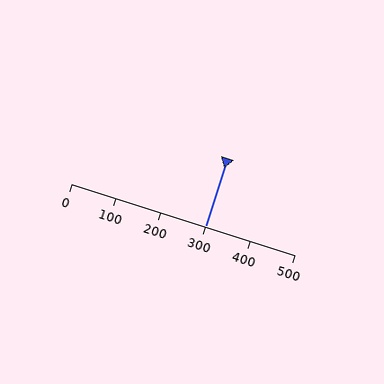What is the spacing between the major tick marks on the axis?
The major ticks are spaced 100 apart.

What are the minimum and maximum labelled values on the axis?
The axis runs from 0 to 500.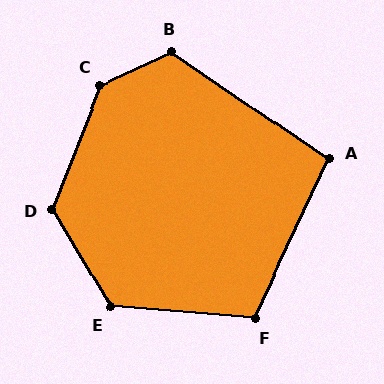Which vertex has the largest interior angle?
C, at approximately 136 degrees.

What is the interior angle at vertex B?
Approximately 121 degrees (obtuse).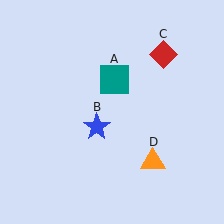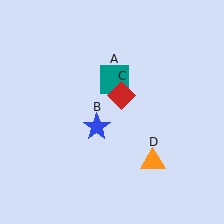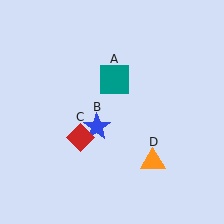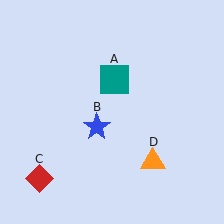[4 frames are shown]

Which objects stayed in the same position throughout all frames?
Teal square (object A) and blue star (object B) and orange triangle (object D) remained stationary.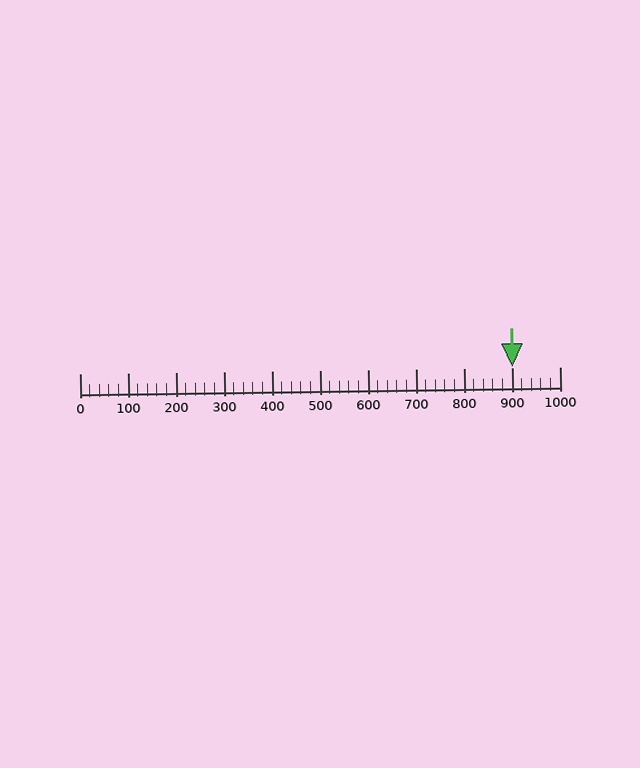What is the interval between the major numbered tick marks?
The major tick marks are spaced 100 units apart.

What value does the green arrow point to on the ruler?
The green arrow points to approximately 900.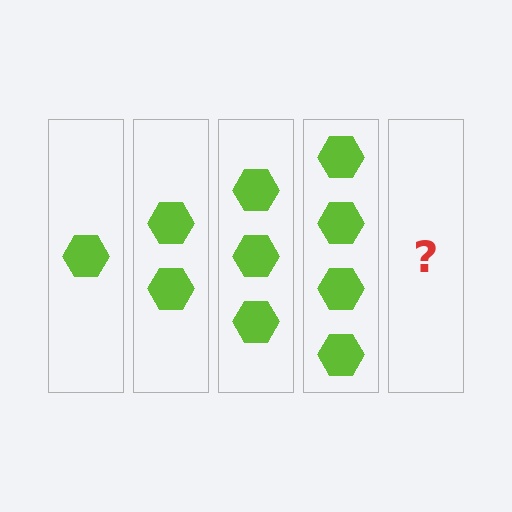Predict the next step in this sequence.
The next step is 5 hexagons.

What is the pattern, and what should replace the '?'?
The pattern is that each step adds one more hexagon. The '?' should be 5 hexagons.